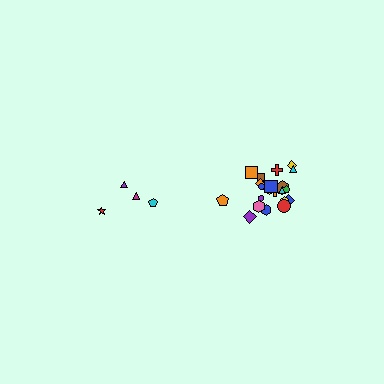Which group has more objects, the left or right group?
The right group.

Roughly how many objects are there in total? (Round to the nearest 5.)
Roughly 25 objects in total.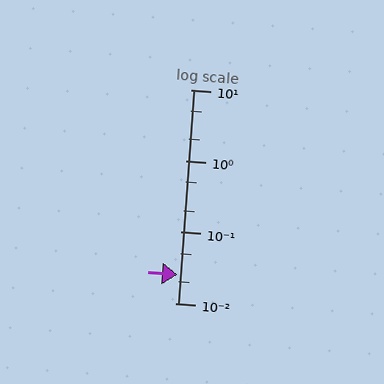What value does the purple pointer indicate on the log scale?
The pointer indicates approximately 0.025.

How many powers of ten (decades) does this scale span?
The scale spans 3 decades, from 0.01 to 10.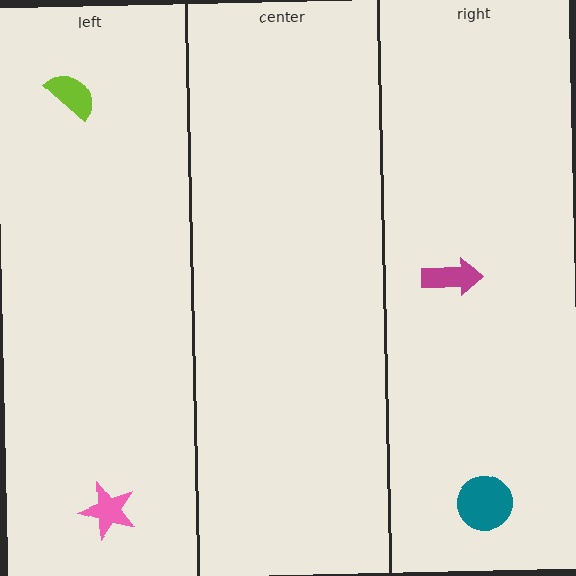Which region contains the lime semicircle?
The left region.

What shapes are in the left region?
The pink star, the lime semicircle.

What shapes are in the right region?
The magenta arrow, the teal circle.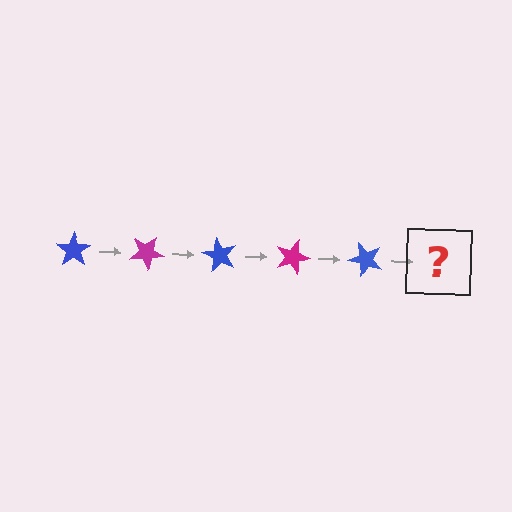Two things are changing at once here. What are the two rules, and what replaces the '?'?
The two rules are that it rotates 30 degrees each step and the color cycles through blue and magenta. The '?' should be a magenta star, rotated 150 degrees from the start.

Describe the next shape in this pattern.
It should be a magenta star, rotated 150 degrees from the start.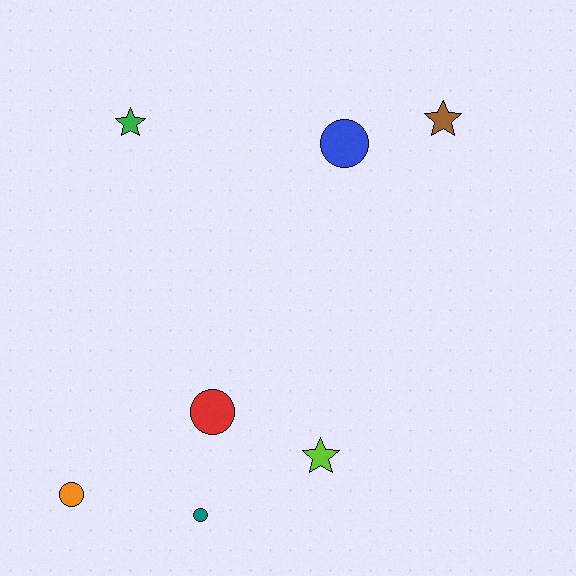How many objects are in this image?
There are 7 objects.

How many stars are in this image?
There are 3 stars.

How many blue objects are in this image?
There is 1 blue object.